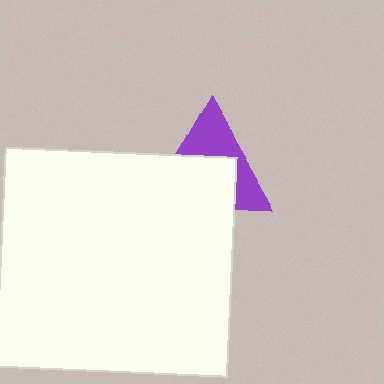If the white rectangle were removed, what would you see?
You would see the complete purple triangle.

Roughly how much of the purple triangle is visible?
About half of it is visible (roughly 46%).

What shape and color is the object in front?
The object in front is a white rectangle.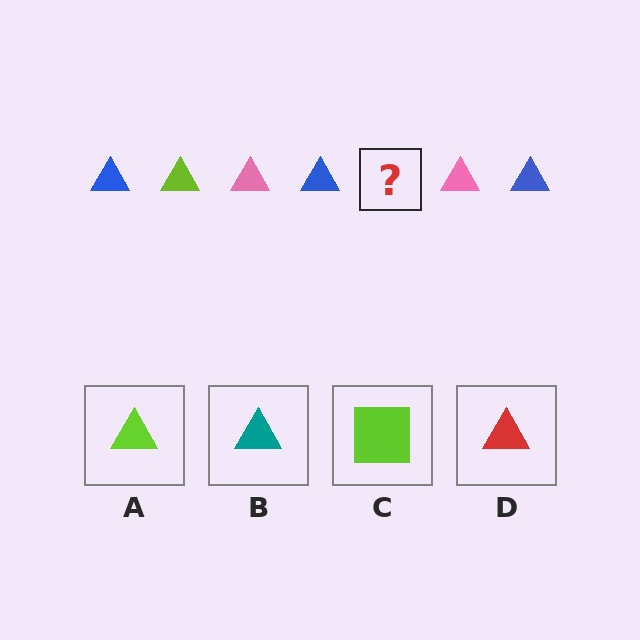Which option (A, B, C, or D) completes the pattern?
A.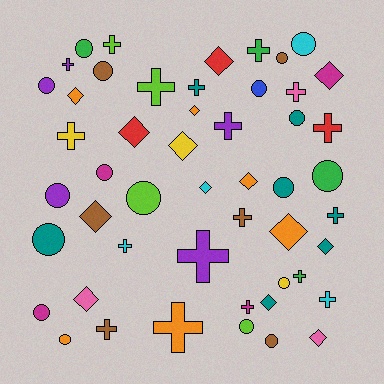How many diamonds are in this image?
There are 14 diamonds.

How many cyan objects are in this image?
There are 4 cyan objects.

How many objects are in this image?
There are 50 objects.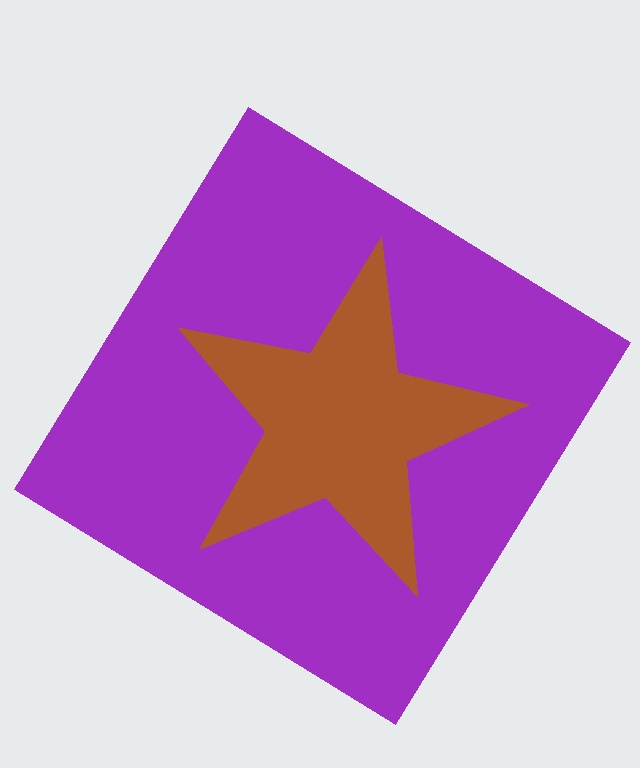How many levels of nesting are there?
2.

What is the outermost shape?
The purple diamond.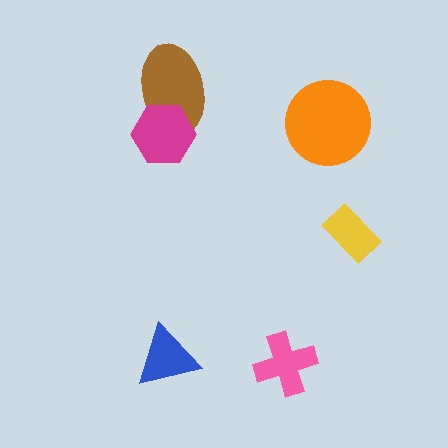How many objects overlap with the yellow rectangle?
0 objects overlap with the yellow rectangle.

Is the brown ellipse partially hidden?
Yes, it is partially covered by another shape.